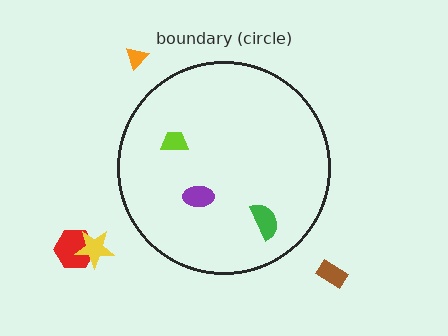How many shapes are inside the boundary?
3 inside, 4 outside.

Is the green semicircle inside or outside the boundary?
Inside.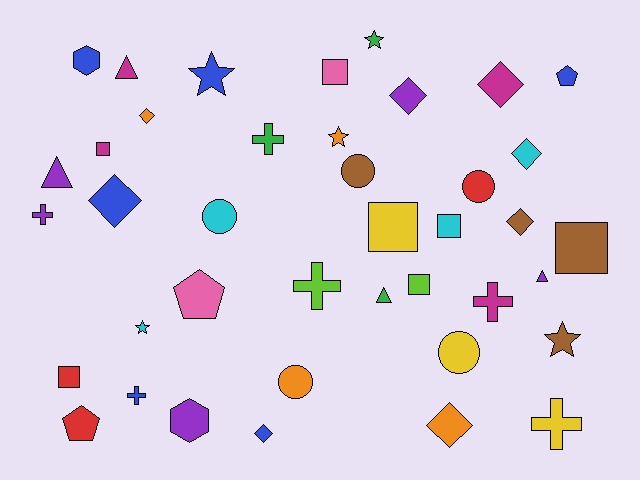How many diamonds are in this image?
There are 8 diamonds.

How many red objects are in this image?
There are 3 red objects.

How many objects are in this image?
There are 40 objects.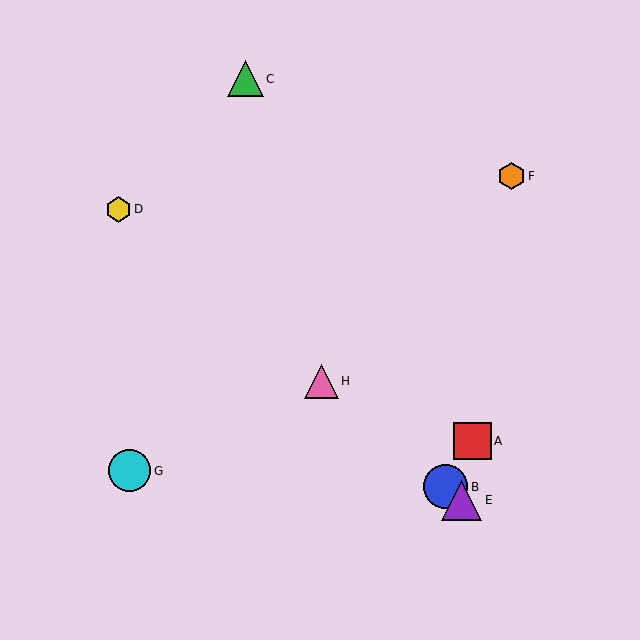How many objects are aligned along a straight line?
4 objects (B, D, E, H) are aligned along a straight line.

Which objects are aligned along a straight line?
Objects B, D, E, H are aligned along a straight line.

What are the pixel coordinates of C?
Object C is at (246, 79).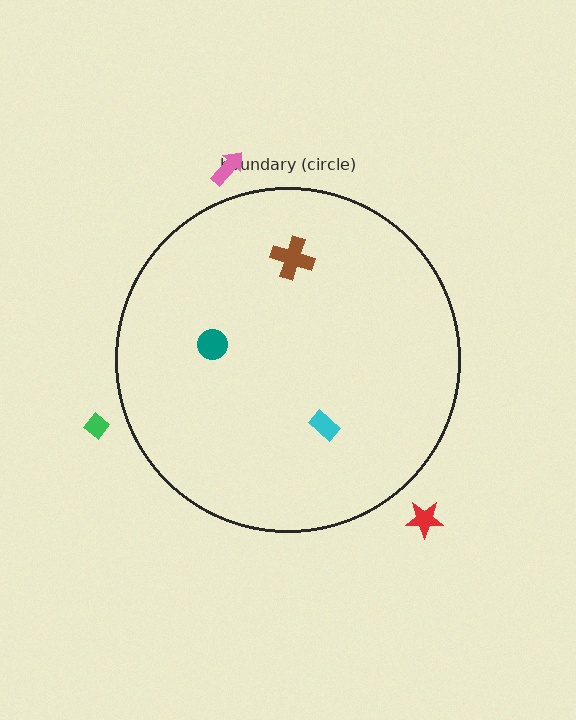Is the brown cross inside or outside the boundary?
Inside.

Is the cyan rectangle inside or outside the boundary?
Inside.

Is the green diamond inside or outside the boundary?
Outside.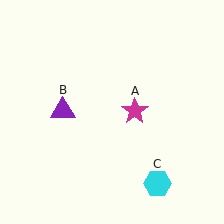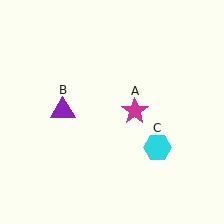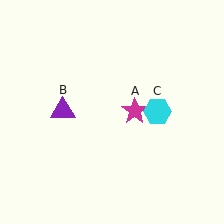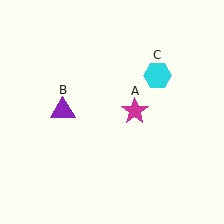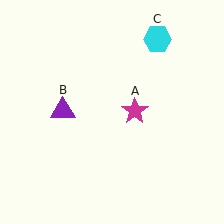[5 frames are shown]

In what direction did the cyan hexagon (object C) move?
The cyan hexagon (object C) moved up.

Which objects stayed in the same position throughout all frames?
Magenta star (object A) and purple triangle (object B) remained stationary.